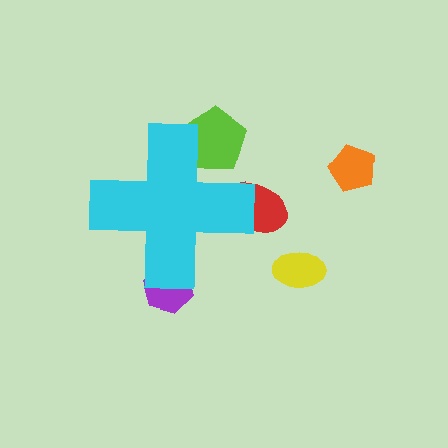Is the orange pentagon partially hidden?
No, the orange pentagon is fully visible.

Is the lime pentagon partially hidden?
Yes, the lime pentagon is partially hidden behind the cyan cross.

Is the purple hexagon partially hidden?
Yes, the purple hexagon is partially hidden behind the cyan cross.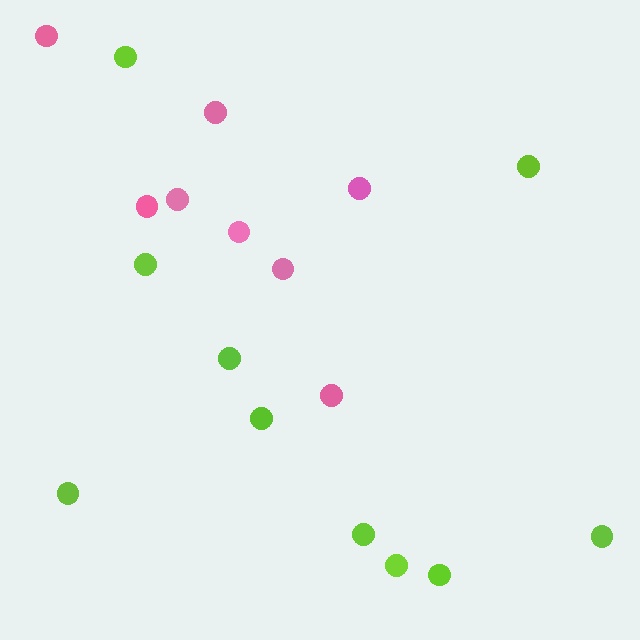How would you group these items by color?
There are 2 groups: one group of lime circles (10) and one group of pink circles (8).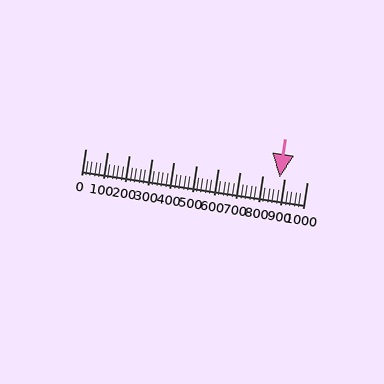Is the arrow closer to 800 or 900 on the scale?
The arrow is closer to 900.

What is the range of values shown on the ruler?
The ruler shows values from 0 to 1000.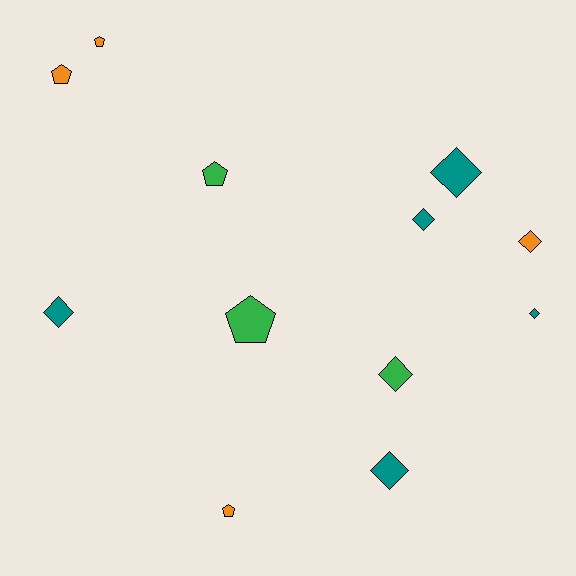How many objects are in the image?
There are 12 objects.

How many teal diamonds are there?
There are 5 teal diamonds.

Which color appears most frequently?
Teal, with 5 objects.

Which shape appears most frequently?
Diamond, with 7 objects.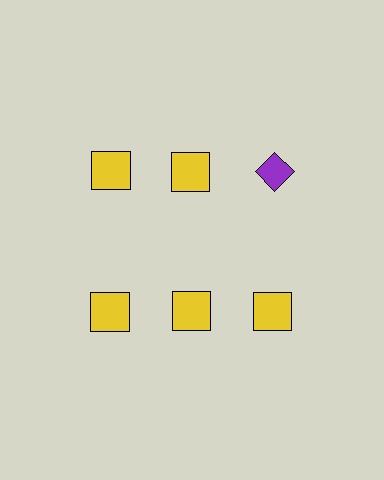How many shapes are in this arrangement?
There are 6 shapes arranged in a grid pattern.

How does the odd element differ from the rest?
It differs in both color (purple instead of yellow) and shape (diamond instead of square).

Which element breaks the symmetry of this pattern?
The purple diamond in the top row, center column breaks the symmetry. All other shapes are yellow squares.